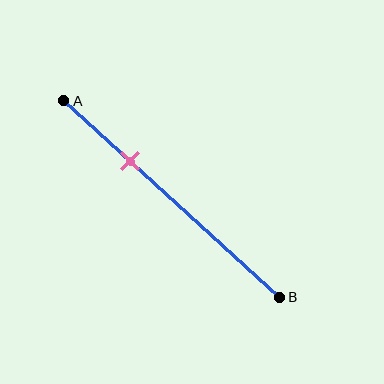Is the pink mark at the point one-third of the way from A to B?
Yes, the mark is approximately at the one-third point.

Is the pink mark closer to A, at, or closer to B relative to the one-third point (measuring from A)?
The pink mark is approximately at the one-third point of segment AB.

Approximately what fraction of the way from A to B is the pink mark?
The pink mark is approximately 30% of the way from A to B.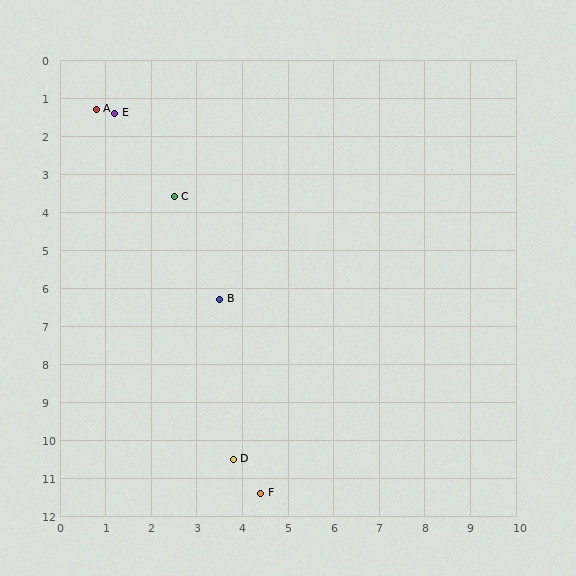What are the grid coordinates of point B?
Point B is at approximately (3.5, 6.3).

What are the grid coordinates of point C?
Point C is at approximately (2.5, 3.6).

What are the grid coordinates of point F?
Point F is at approximately (4.4, 11.4).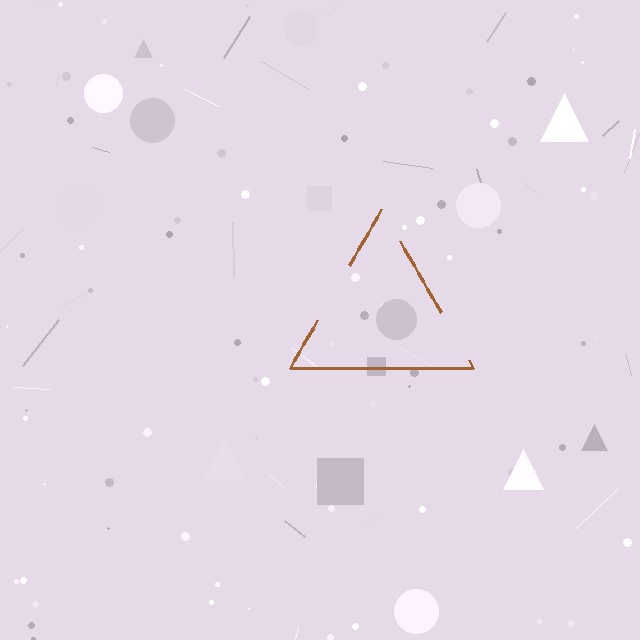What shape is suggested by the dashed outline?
The dashed outline suggests a triangle.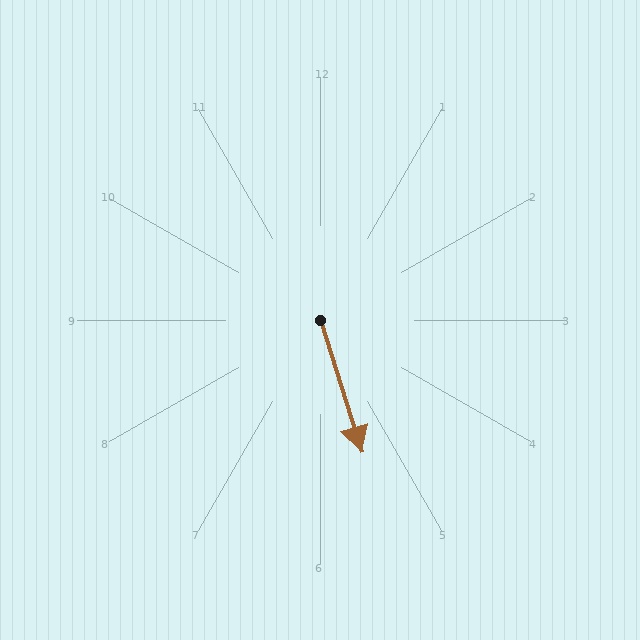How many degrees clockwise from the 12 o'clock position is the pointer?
Approximately 162 degrees.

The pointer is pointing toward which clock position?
Roughly 5 o'clock.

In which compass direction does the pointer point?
South.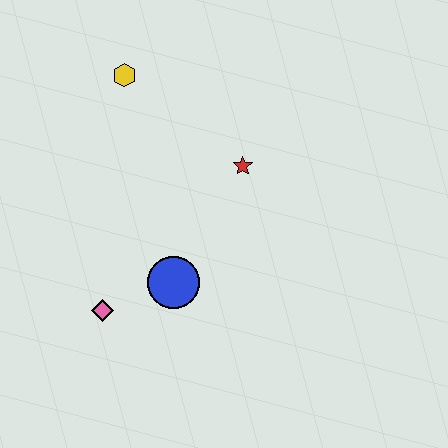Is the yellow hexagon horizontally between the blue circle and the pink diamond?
Yes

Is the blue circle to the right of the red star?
No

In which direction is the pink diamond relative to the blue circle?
The pink diamond is to the left of the blue circle.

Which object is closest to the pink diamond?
The blue circle is closest to the pink diamond.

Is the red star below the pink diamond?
No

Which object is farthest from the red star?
The pink diamond is farthest from the red star.